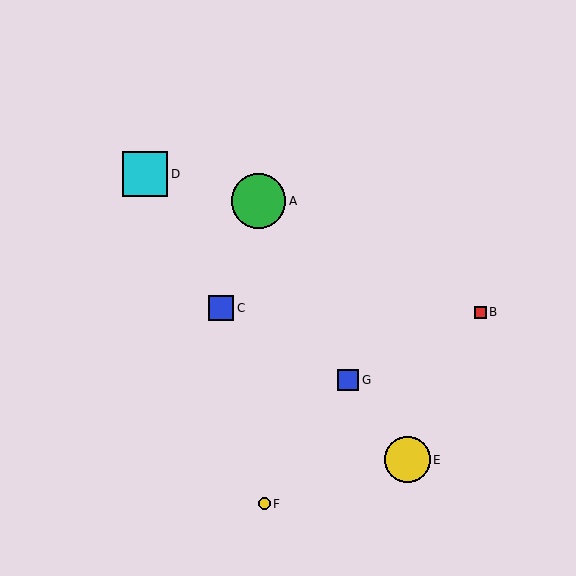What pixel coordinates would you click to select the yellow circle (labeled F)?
Click at (264, 504) to select the yellow circle F.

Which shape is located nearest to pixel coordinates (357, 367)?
The blue square (labeled G) at (348, 380) is nearest to that location.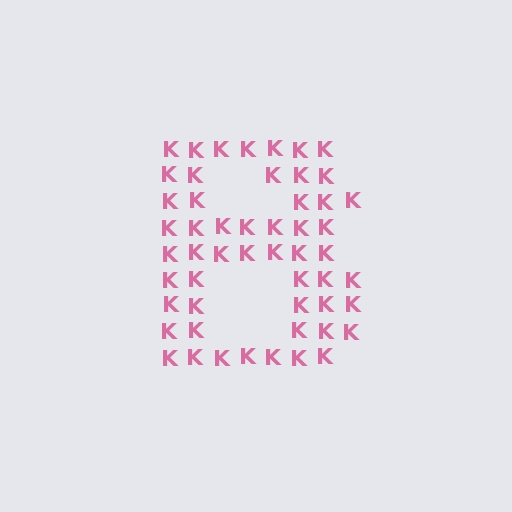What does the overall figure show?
The overall figure shows the letter B.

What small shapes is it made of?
It is made of small letter K's.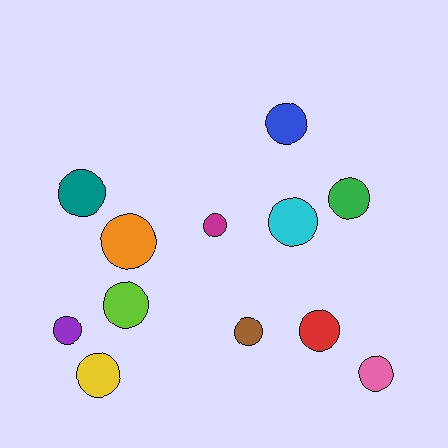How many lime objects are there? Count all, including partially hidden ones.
There is 1 lime object.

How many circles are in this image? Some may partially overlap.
There are 12 circles.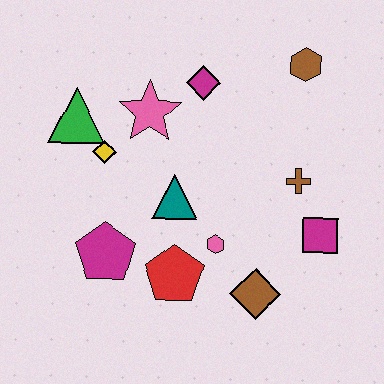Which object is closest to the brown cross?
The magenta square is closest to the brown cross.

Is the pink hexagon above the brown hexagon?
No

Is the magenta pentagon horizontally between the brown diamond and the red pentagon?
No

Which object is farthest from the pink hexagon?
The brown hexagon is farthest from the pink hexagon.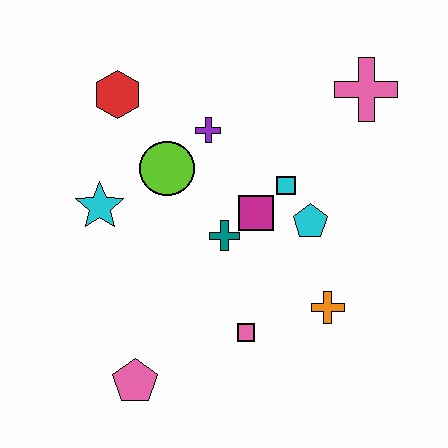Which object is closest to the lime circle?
The purple cross is closest to the lime circle.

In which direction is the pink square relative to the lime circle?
The pink square is below the lime circle.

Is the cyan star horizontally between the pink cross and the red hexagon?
No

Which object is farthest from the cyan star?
The pink cross is farthest from the cyan star.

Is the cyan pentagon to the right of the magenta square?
Yes